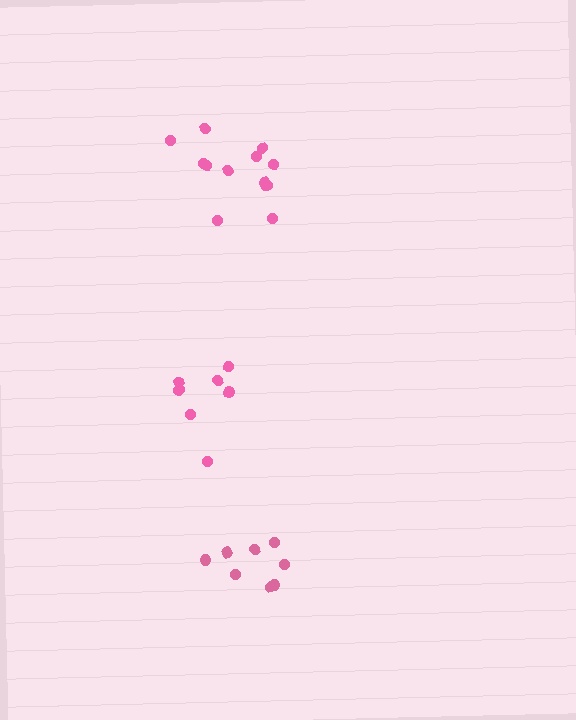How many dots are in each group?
Group 1: 12 dots, Group 2: 7 dots, Group 3: 8 dots (27 total).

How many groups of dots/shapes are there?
There are 3 groups.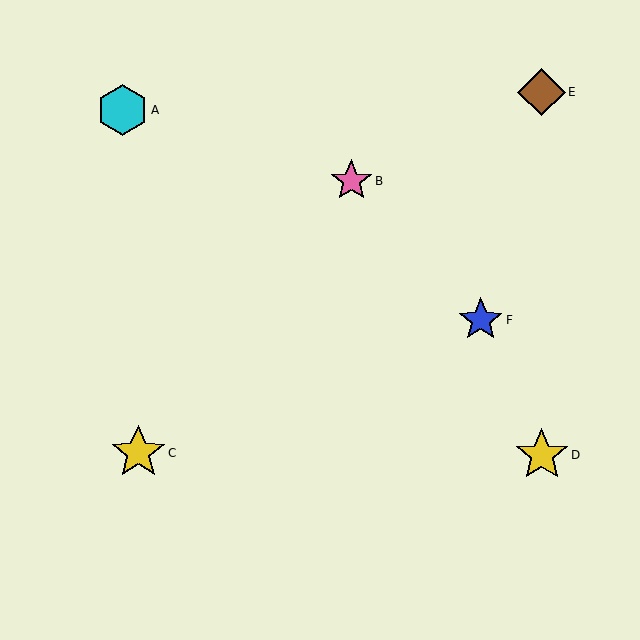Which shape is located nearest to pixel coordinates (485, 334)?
The blue star (labeled F) at (481, 320) is nearest to that location.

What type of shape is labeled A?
Shape A is a cyan hexagon.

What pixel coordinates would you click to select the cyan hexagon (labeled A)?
Click at (122, 110) to select the cyan hexagon A.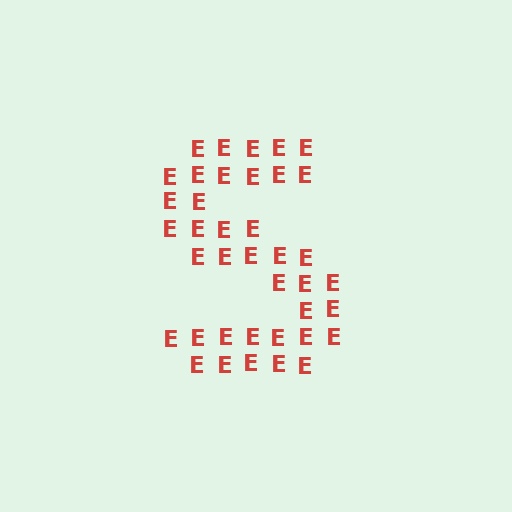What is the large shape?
The large shape is the letter S.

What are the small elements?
The small elements are letter E's.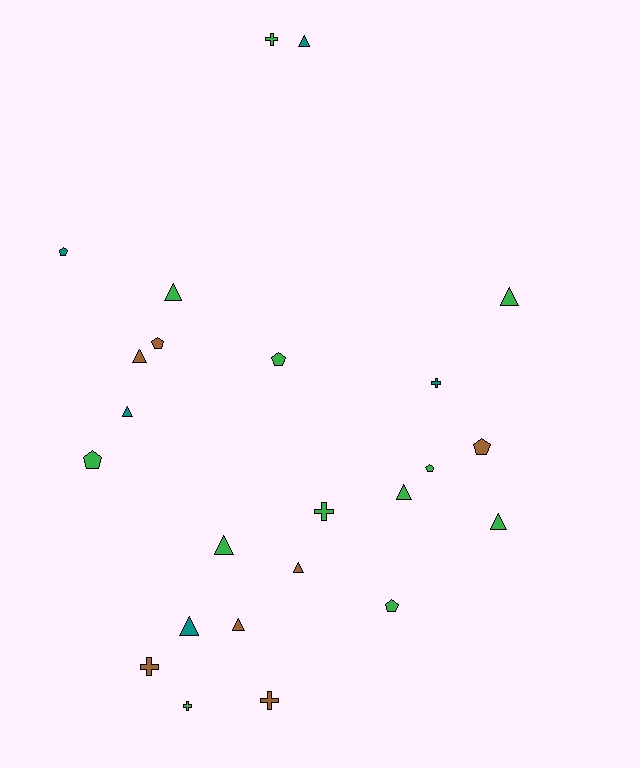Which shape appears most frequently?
Triangle, with 11 objects.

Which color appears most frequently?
Green, with 12 objects.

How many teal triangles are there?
There are 3 teal triangles.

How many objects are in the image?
There are 24 objects.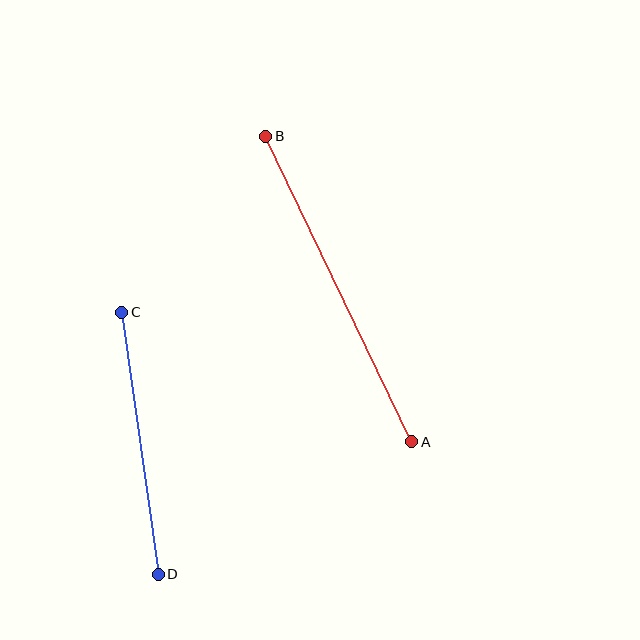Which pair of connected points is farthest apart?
Points A and B are farthest apart.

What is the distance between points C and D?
The distance is approximately 265 pixels.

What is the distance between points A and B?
The distance is approximately 339 pixels.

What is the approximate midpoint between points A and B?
The midpoint is at approximately (339, 289) pixels.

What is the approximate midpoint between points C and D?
The midpoint is at approximately (140, 443) pixels.